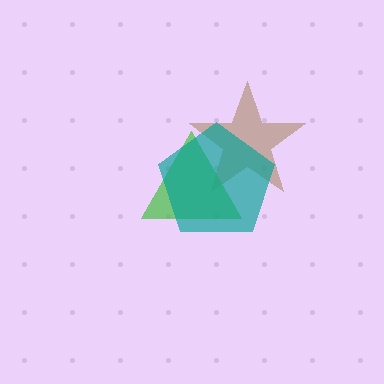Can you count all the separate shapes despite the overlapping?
Yes, there are 3 separate shapes.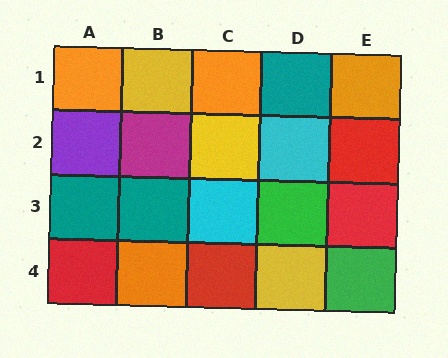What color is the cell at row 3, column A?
Teal.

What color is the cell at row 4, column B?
Orange.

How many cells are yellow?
3 cells are yellow.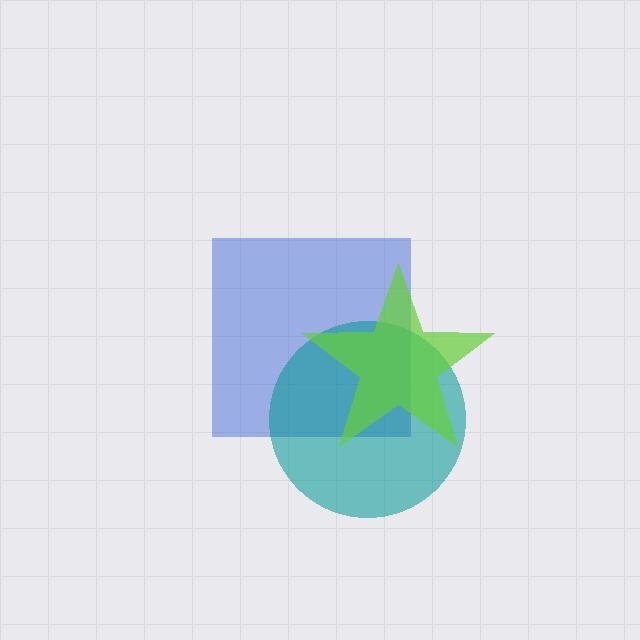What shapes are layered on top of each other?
The layered shapes are: a blue square, a teal circle, a lime star.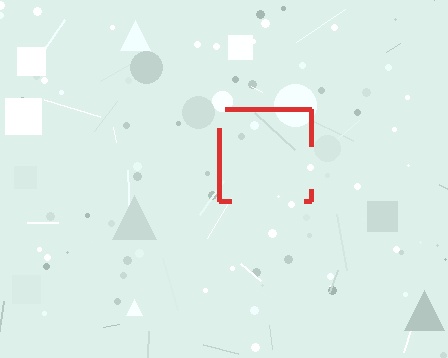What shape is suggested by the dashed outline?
The dashed outline suggests a square.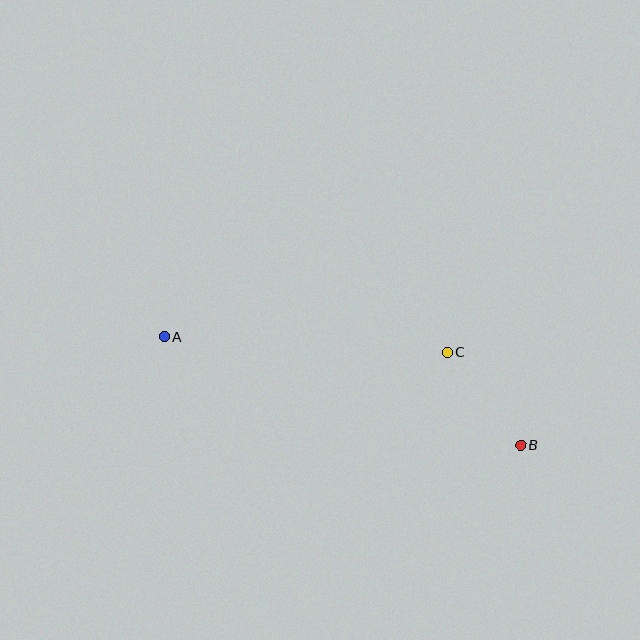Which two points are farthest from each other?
Points A and B are farthest from each other.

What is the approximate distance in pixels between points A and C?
The distance between A and C is approximately 283 pixels.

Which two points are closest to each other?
Points B and C are closest to each other.